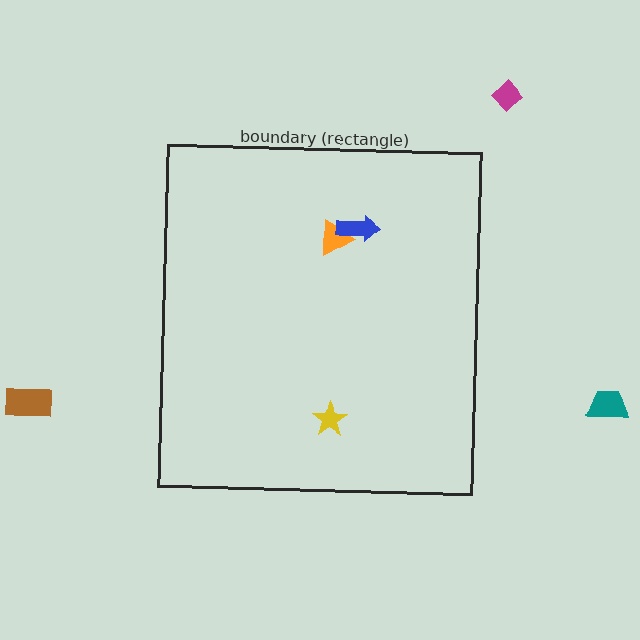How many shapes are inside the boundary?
3 inside, 3 outside.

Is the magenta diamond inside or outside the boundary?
Outside.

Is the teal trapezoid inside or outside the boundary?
Outside.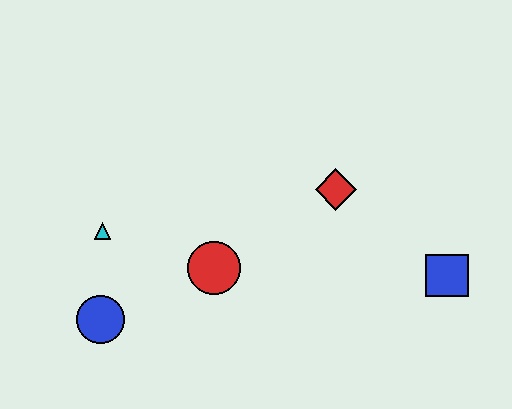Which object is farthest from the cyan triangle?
The blue square is farthest from the cyan triangle.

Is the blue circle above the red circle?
No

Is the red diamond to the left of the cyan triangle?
No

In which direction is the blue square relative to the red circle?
The blue square is to the right of the red circle.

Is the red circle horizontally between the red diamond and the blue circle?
Yes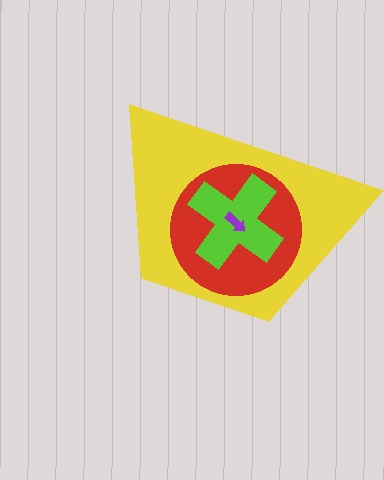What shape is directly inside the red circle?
The lime cross.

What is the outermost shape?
The yellow trapezoid.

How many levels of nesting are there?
4.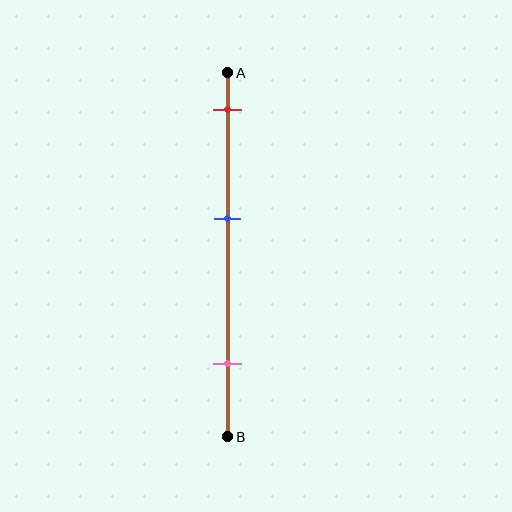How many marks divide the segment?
There are 3 marks dividing the segment.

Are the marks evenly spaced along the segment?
Yes, the marks are approximately evenly spaced.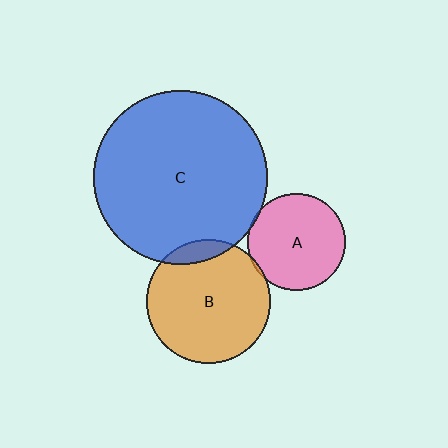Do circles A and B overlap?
Yes.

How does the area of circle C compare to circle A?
Approximately 3.2 times.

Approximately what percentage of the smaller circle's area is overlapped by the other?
Approximately 5%.